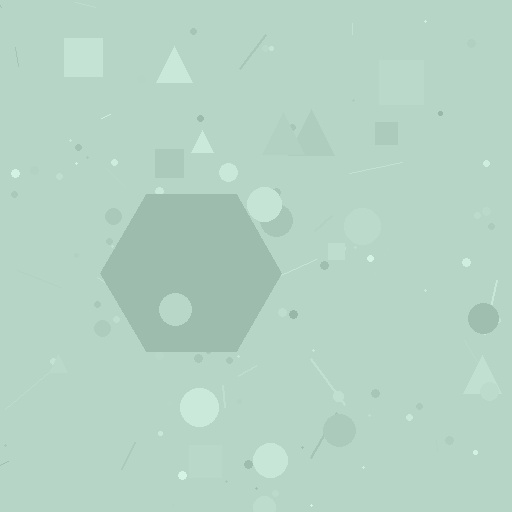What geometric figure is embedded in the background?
A hexagon is embedded in the background.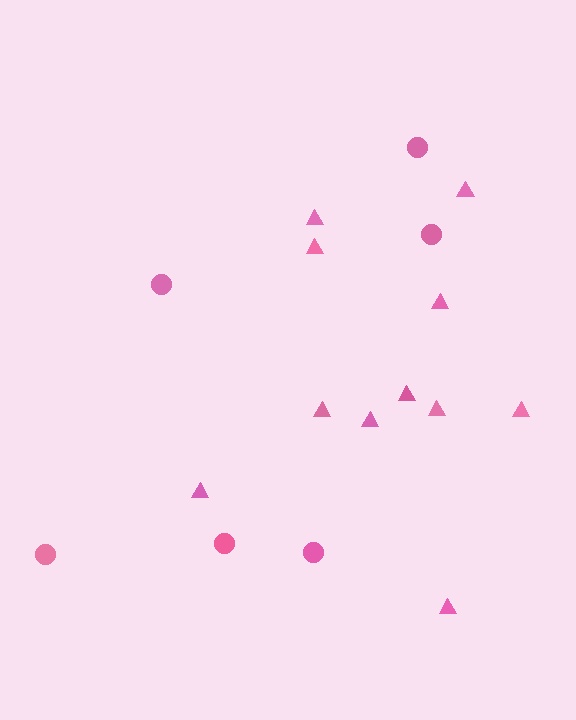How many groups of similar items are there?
There are 2 groups: one group of triangles (11) and one group of circles (6).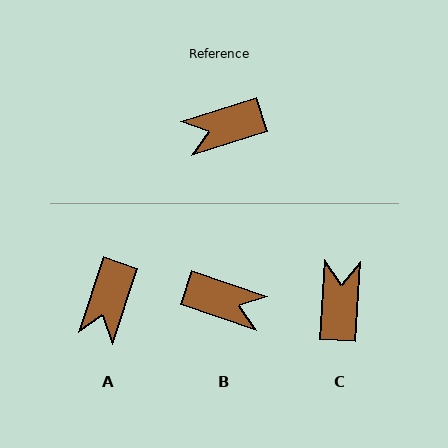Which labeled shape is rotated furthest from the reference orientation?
B, about 144 degrees away.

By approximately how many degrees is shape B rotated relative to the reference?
Approximately 144 degrees counter-clockwise.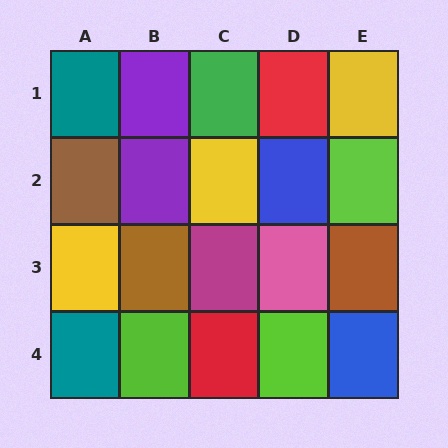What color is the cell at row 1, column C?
Green.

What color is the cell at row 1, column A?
Teal.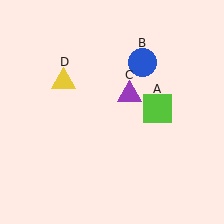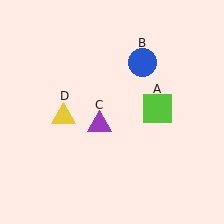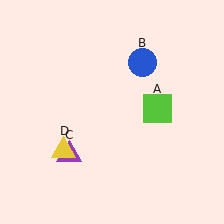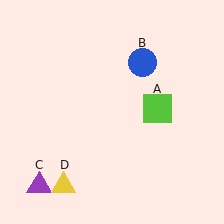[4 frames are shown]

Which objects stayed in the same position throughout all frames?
Lime square (object A) and blue circle (object B) remained stationary.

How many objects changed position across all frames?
2 objects changed position: purple triangle (object C), yellow triangle (object D).